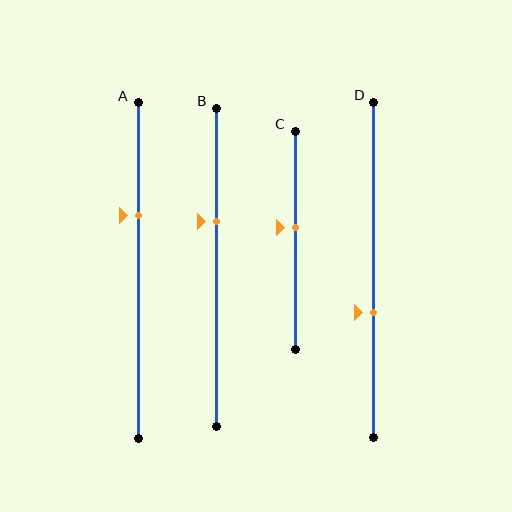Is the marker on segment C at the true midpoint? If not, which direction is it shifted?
No, the marker on segment C is shifted upward by about 6% of the segment length.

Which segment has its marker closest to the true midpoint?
Segment C has its marker closest to the true midpoint.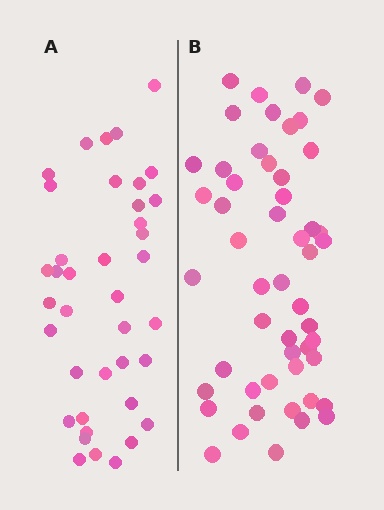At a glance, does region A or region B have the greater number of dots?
Region B (the right region) has more dots.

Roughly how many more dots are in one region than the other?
Region B has roughly 12 or so more dots than region A.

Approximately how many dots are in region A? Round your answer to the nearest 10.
About 40 dots. (The exact count is 39, which rounds to 40.)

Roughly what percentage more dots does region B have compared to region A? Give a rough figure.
About 30% more.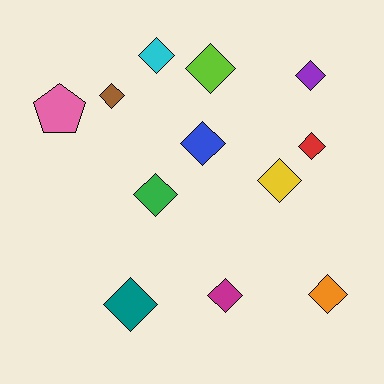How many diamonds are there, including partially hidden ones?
There are 11 diamonds.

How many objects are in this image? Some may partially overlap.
There are 12 objects.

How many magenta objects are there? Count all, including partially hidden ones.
There is 1 magenta object.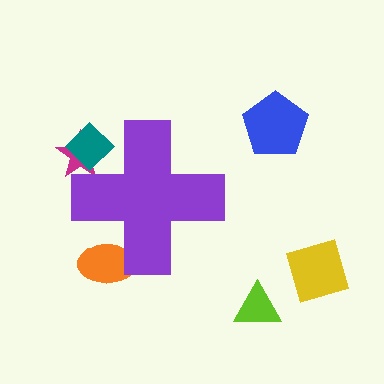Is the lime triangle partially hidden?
No, the lime triangle is fully visible.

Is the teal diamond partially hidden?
Yes, the teal diamond is partially hidden behind the purple cross.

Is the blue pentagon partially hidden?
No, the blue pentagon is fully visible.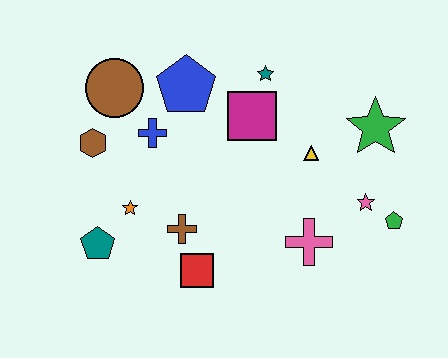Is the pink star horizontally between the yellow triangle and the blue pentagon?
No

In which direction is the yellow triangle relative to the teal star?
The yellow triangle is below the teal star.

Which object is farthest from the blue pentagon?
The green pentagon is farthest from the blue pentagon.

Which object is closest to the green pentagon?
The pink star is closest to the green pentagon.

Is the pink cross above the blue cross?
No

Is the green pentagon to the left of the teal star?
No